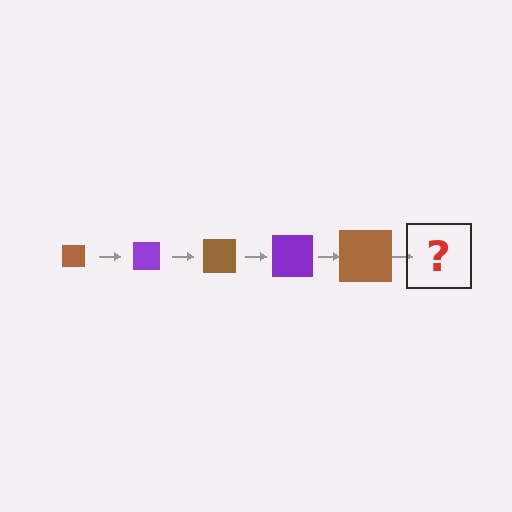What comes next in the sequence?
The next element should be a purple square, larger than the previous one.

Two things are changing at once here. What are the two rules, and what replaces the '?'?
The two rules are that the square grows larger each step and the color cycles through brown and purple. The '?' should be a purple square, larger than the previous one.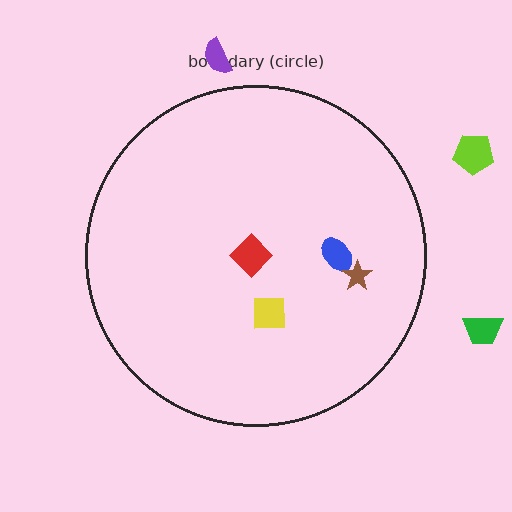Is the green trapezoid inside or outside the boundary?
Outside.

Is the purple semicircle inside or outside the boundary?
Outside.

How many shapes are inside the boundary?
4 inside, 3 outside.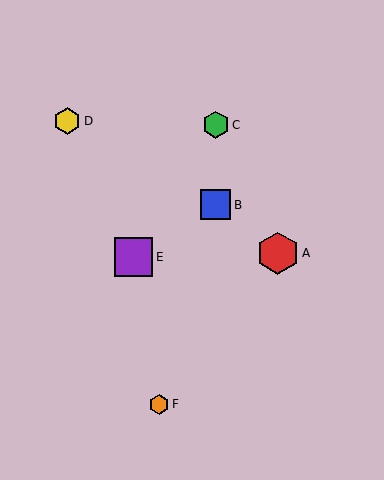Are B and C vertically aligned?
Yes, both are at x≈216.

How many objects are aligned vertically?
2 objects (B, C) are aligned vertically.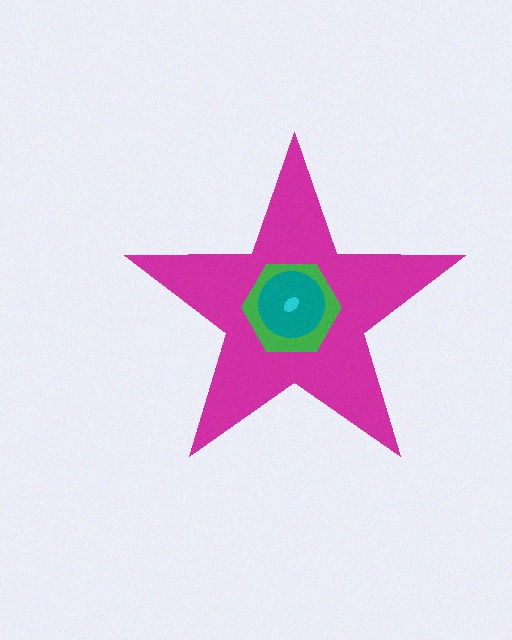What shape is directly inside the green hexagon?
The teal circle.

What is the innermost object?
The cyan ellipse.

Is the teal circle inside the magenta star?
Yes.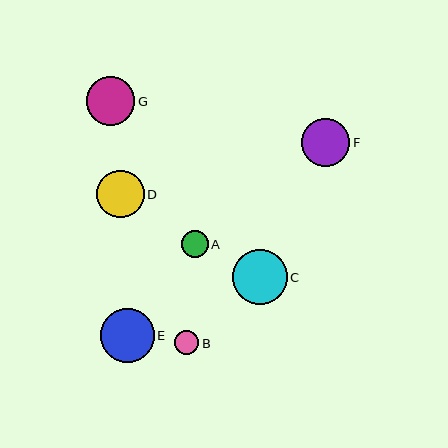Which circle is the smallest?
Circle B is the smallest with a size of approximately 24 pixels.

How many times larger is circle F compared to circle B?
Circle F is approximately 2.0 times the size of circle B.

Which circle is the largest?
Circle C is the largest with a size of approximately 55 pixels.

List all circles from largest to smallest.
From largest to smallest: C, E, G, F, D, A, B.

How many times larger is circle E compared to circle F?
Circle E is approximately 1.1 times the size of circle F.